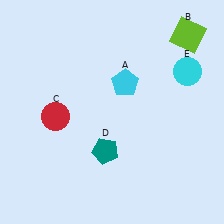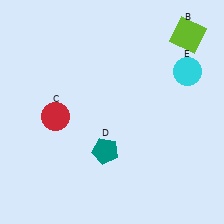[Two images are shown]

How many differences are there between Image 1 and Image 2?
There is 1 difference between the two images.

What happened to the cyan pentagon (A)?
The cyan pentagon (A) was removed in Image 2. It was in the top-right area of Image 1.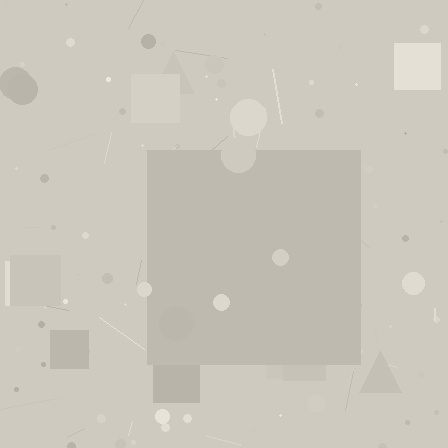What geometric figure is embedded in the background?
A square is embedded in the background.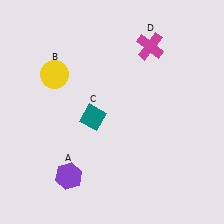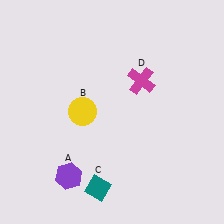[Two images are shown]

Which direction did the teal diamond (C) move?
The teal diamond (C) moved down.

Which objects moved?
The objects that moved are: the yellow circle (B), the teal diamond (C), the magenta cross (D).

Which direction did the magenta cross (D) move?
The magenta cross (D) moved down.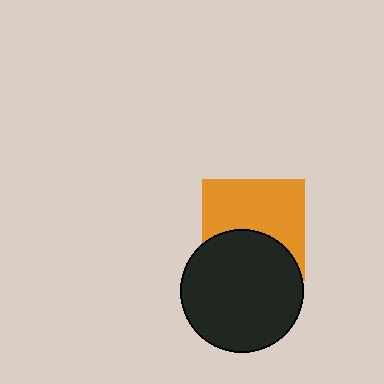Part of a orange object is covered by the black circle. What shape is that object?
It is a square.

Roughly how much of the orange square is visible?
About half of it is visible (roughly 59%).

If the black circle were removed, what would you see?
You would see the complete orange square.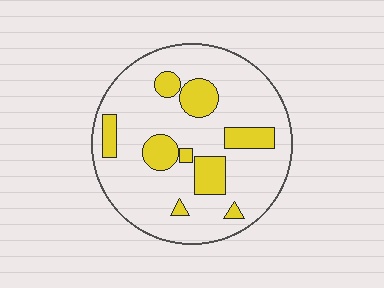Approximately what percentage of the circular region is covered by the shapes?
Approximately 20%.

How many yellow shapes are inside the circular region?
9.